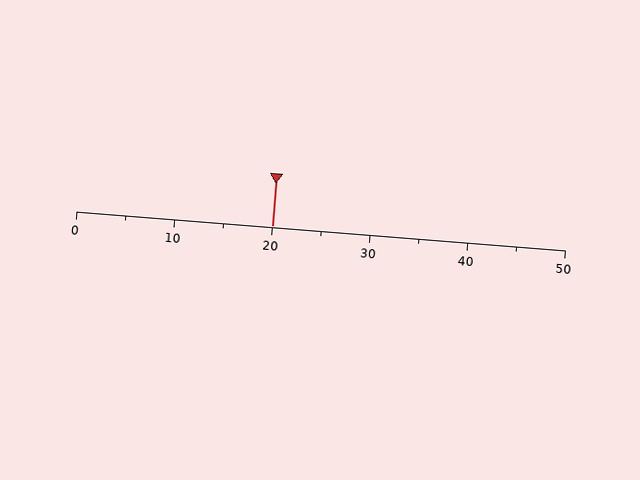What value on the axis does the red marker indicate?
The marker indicates approximately 20.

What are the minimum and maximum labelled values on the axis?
The axis runs from 0 to 50.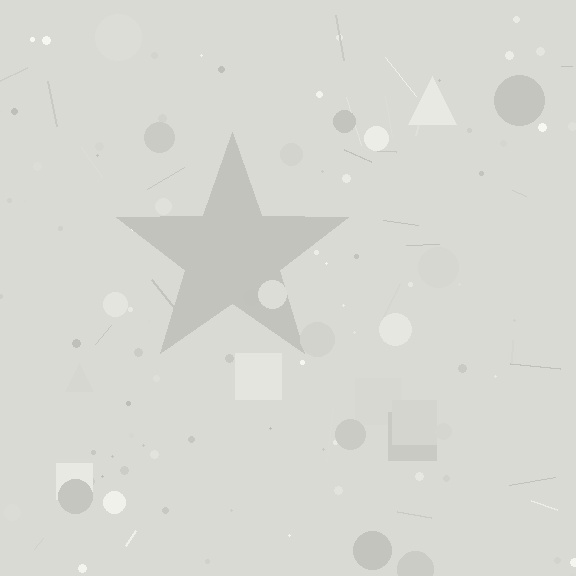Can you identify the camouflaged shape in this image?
The camouflaged shape is a star.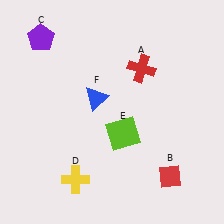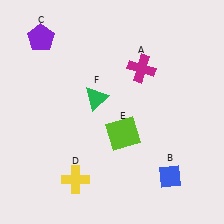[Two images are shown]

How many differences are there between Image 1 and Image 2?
There are 3 differences between the two images.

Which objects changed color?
A changed from red to magenta. B changed from red to blue. F changed from blue to green.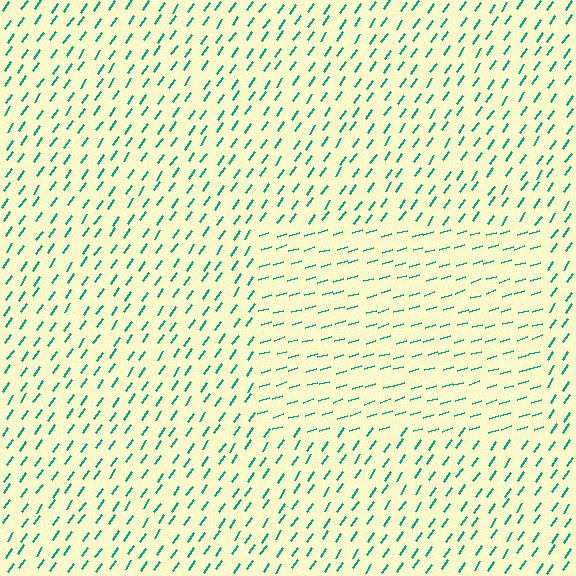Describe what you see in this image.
The image is filled with small teal line segments. A rectangle region in the image has lines oriented differently from the surrounding lines, creating a visible texture boundary.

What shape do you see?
I see a rectangle.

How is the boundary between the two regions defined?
The boundary is defined purely by a change in line orientation (approximately 38 degrees difference). All lines are the same color and thickness.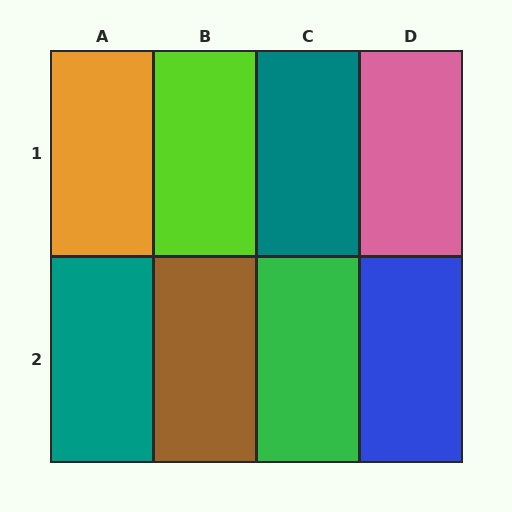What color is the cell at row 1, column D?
Pink.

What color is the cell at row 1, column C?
Teal.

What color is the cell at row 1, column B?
Lime.